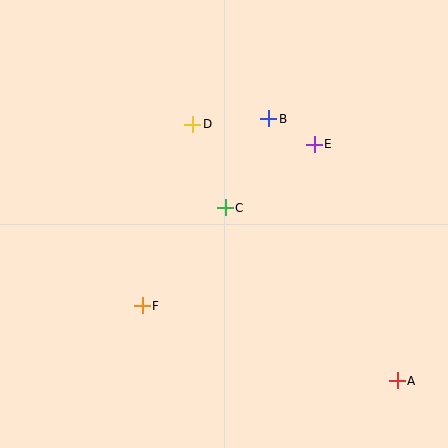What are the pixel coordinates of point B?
Point B is at (269, 119).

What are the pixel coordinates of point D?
Point D is at (193, 125).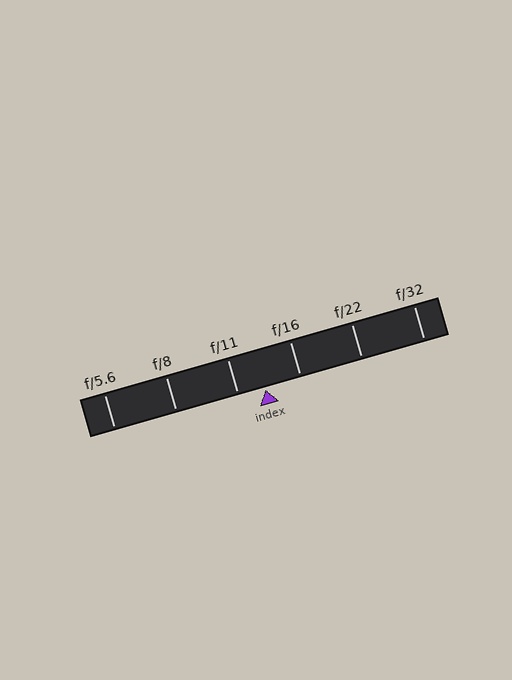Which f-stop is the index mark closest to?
The index mark is closest to f/11.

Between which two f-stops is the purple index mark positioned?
The index mark is between f/11 and f/16.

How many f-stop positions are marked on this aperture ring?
There are 6 f-stop positions marked.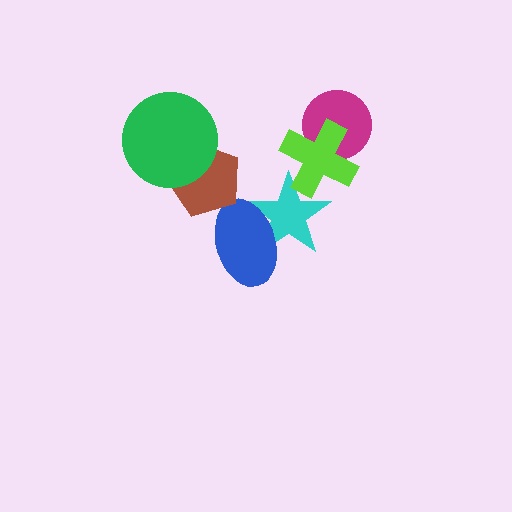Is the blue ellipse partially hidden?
Yes, it is partially covered by another shape.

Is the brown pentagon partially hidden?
Yes, it is partially covered by another shape.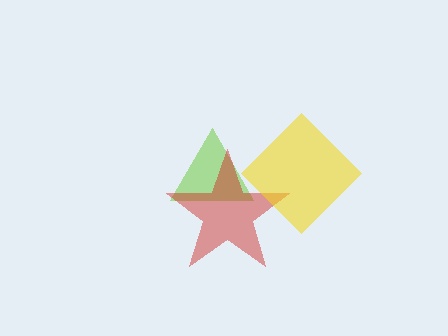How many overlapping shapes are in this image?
There are 3 overlapping shapes in the image.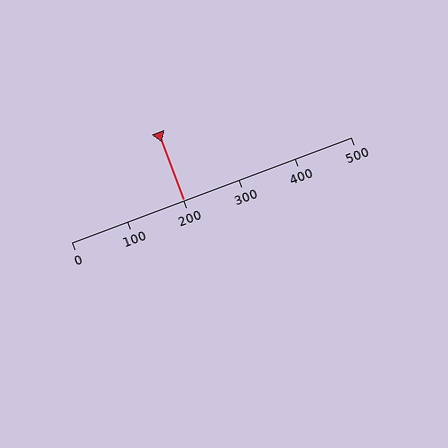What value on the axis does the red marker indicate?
The marker indicates approximately 200.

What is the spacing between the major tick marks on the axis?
The major ticks are spaced 100 apart.